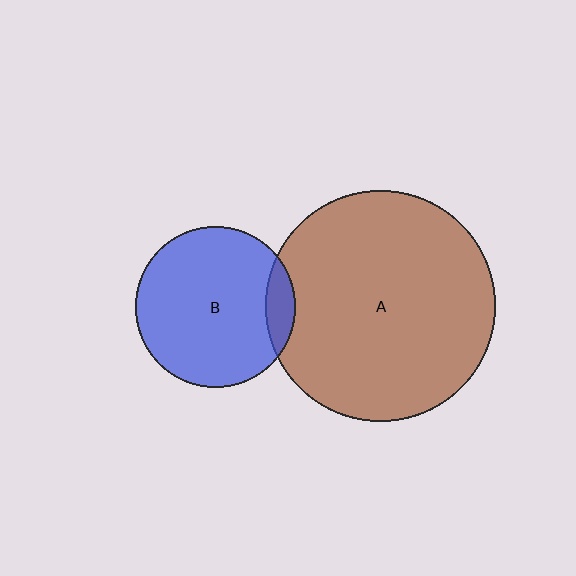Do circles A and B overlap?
Yes.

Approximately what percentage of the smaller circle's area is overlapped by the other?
Approximately 10%.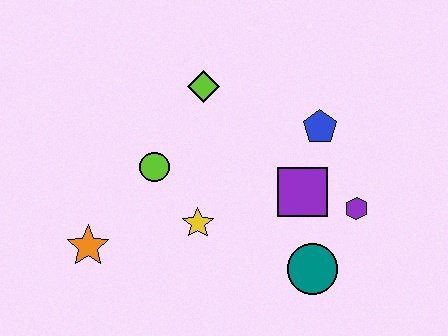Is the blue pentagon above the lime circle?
Yes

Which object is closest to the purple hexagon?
The purple square is closest to the purple hexagon.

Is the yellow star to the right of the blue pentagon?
No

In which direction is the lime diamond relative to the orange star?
The lime diamond is above the orange star.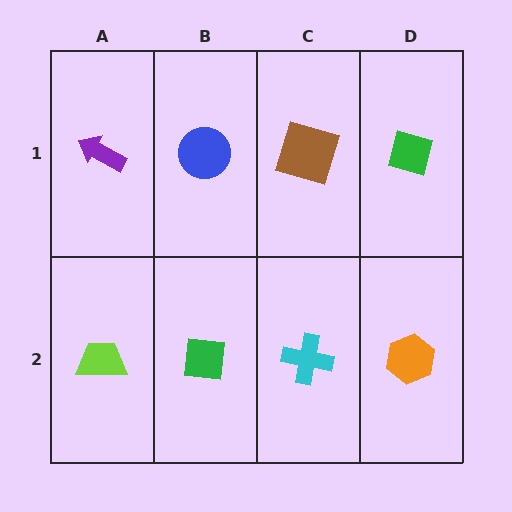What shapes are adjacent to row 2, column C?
A brown square (row 1, column C), a green square (row 2, column B), an orange hexagon (row 2, column D).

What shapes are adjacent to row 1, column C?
A cyan cross (row 2, column C), a blue circle (row 1, column B), a green diamond (row 1, column D).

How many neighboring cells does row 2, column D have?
2.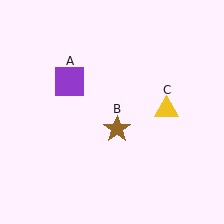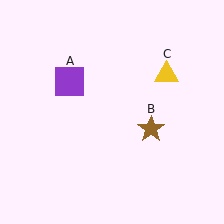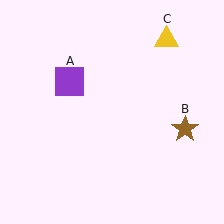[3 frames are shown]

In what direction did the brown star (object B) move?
The brown star (object B) moved right.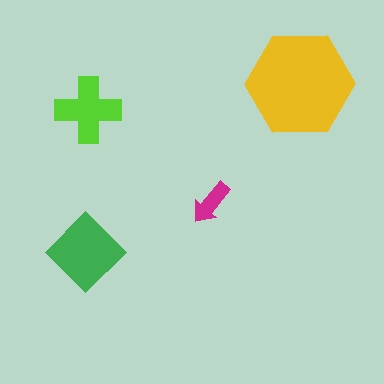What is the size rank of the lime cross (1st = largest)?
3rd.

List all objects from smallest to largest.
The magenta arrow, the lime cross, the green diamond, the yellow hexagon.